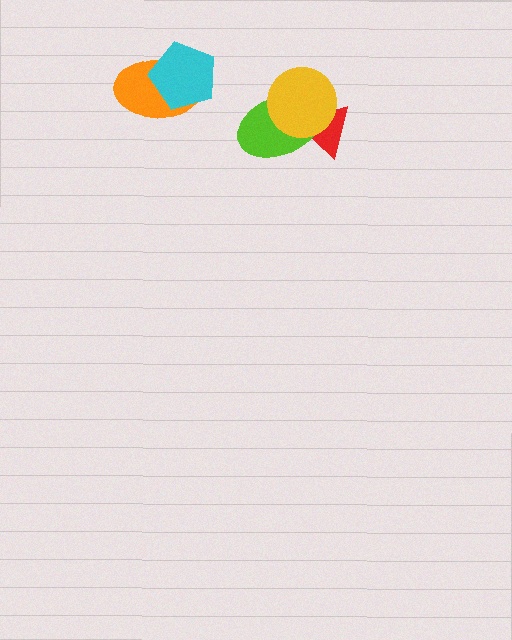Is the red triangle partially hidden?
Yes, it is partially covered by another shape.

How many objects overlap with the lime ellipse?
2 objects overlap with the lime ellipse.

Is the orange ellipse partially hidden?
Yes, it is partially covered by another shape.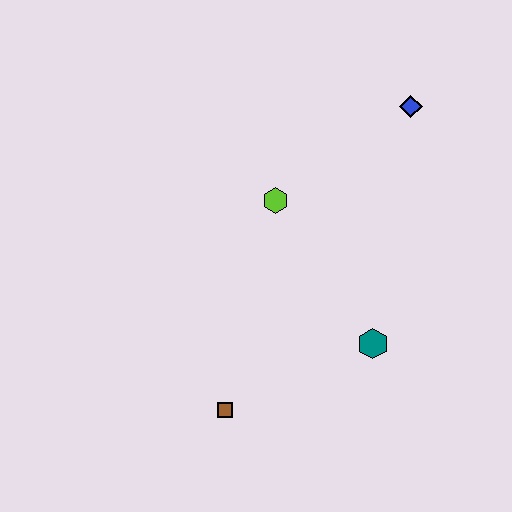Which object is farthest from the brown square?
The blue diamond is farthest from the brown square.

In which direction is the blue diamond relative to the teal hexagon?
The blue diamond is above the teal hexagon.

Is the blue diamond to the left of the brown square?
No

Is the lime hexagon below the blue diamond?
Yes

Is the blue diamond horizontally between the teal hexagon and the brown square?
No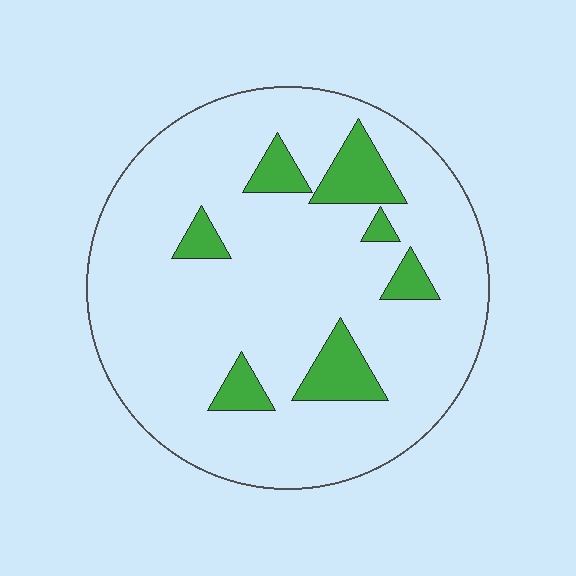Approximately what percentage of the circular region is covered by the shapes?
Approximately 15%.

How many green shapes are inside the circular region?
7.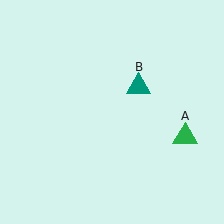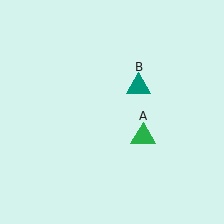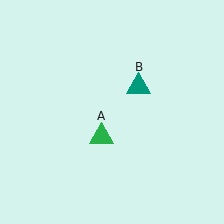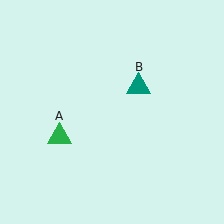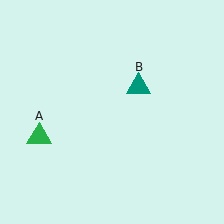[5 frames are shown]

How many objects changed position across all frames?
1 object changed position: green triangle (object A).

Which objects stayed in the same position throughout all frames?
Teal triangle (object B) remained stationary.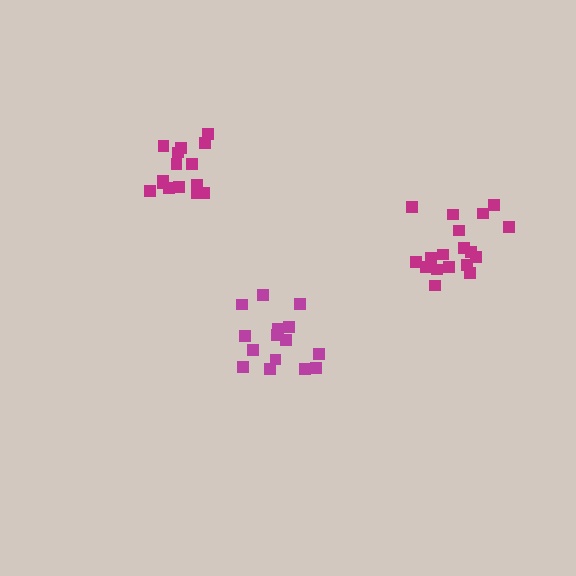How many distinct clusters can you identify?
There are 3 distinct clusters.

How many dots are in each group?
Group 1: 15 dots, Group 2: 16 dots, Group 3: 18 dots (49 total).